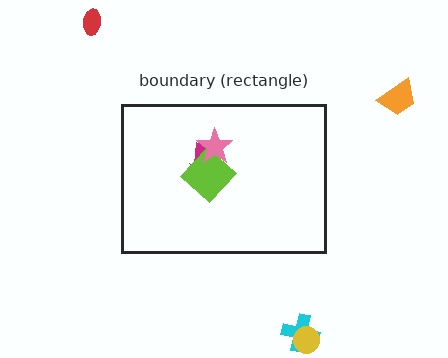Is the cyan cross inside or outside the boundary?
Outside.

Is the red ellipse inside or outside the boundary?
Outside.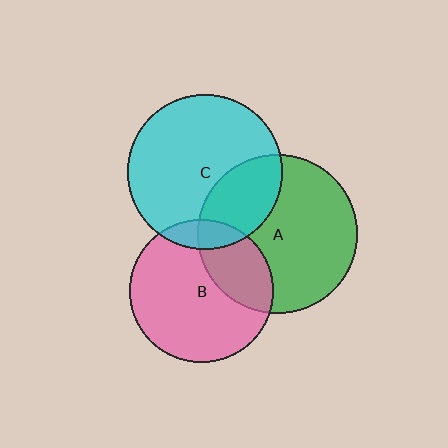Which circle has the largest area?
Circle A (green).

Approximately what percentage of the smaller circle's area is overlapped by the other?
Approximately 30%.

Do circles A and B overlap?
Yes.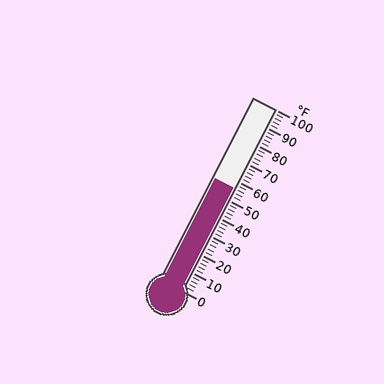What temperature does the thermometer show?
The thermometer shows approximately 56°F.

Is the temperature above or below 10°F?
The temperature is above 10°F.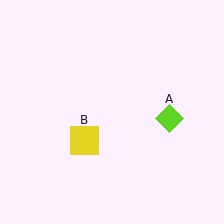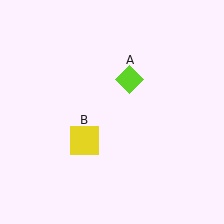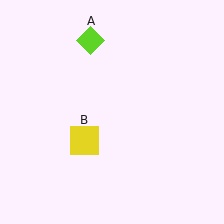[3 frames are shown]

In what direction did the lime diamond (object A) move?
The lime diamond (object A) moved up and to the left.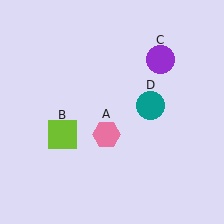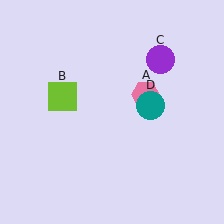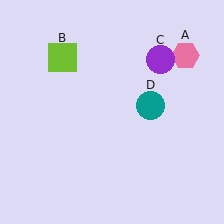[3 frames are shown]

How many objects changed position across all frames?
2 objects changed position: pink hexagon (object A), lime square (object B).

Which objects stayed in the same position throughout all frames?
Purple circle (object C) and teal circle (object D) remained stationary.